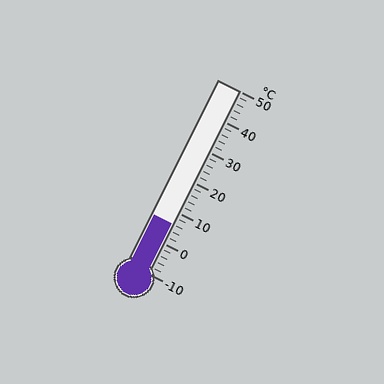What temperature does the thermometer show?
The thermometer shows approximately 6°C.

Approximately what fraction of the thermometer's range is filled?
The thermometer is filled to approximately 25% of its range.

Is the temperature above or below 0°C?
The temperature is above 0°C.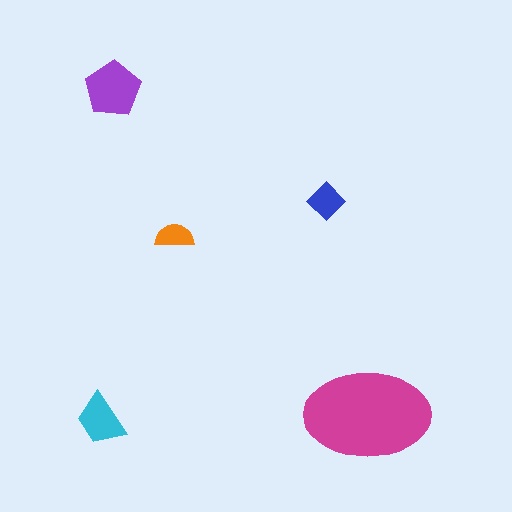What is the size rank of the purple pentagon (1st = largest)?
2nd.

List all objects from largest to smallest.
The magenta ellipse, the purple pentagon, the cyan trapezoid, the blue diamond, the orange semicircle.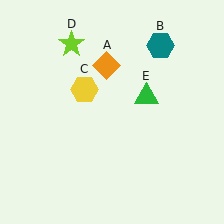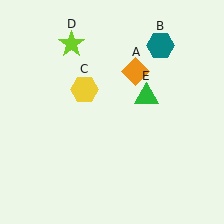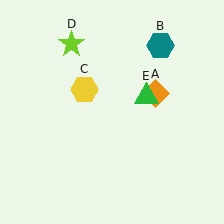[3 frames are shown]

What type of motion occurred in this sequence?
The orange diamond (object A) rotated clockwise around the center of the scene.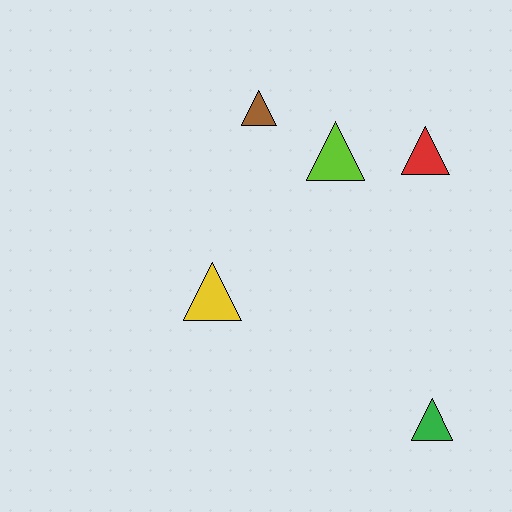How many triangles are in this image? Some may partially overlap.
There are 5 triangles.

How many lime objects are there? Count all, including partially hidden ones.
There is 1 lime object.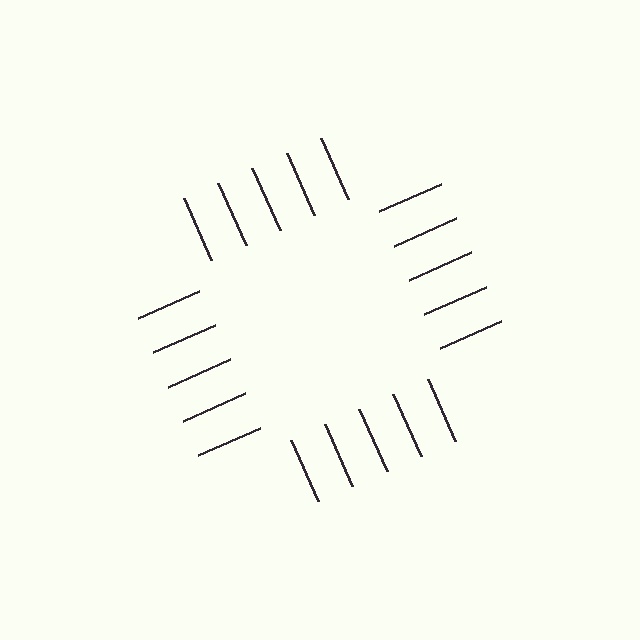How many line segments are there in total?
20 — 5 along each of the 4 edges.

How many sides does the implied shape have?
4 sides — the line-ends trace a square.